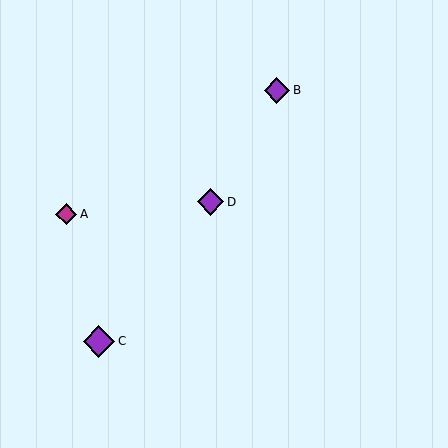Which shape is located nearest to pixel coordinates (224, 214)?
The purple diamond (labeled D) at (211, 202) is nearest to that location.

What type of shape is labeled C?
Shape C is a purple diamond.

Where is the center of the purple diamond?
The center of the purple diamond is at (277, 90).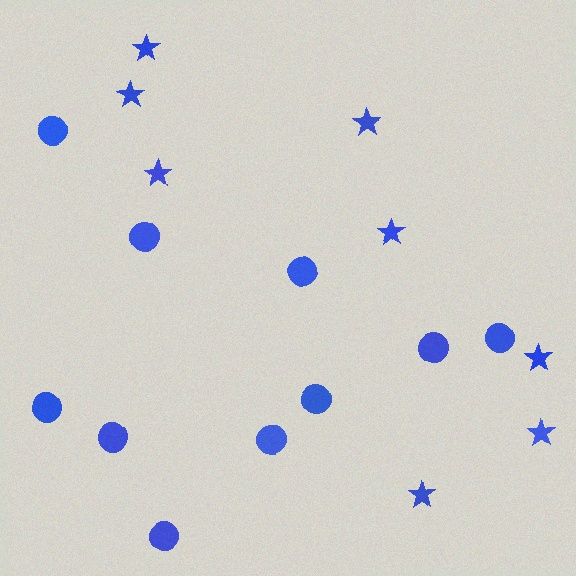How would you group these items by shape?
There are 2 groups: one group of stars (8) and one group of circles (10).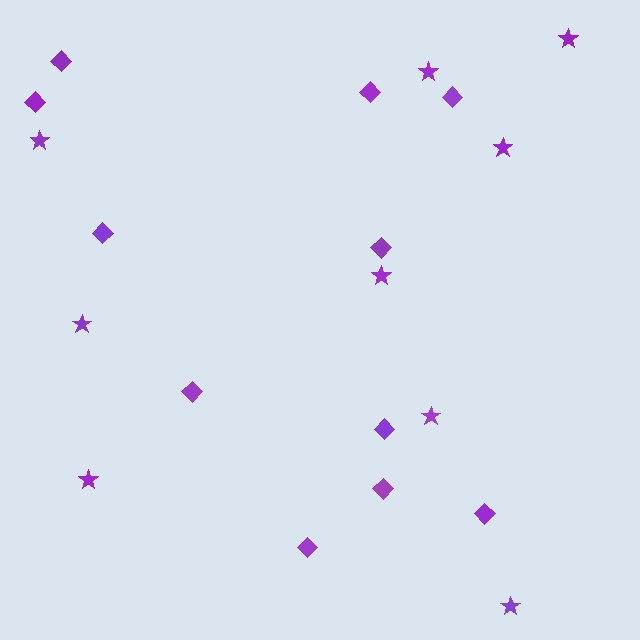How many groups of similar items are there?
There are 2 groups: one group of diamonds (11) and one group of stars (9).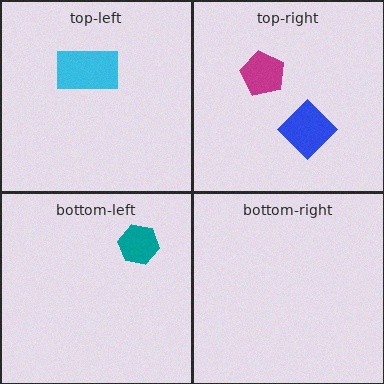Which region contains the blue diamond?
The top-right region.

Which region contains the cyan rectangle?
The top-left region.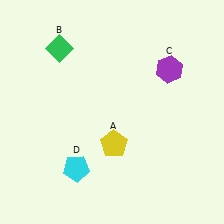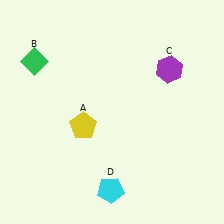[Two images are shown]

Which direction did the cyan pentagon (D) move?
The cyan pentagon (D) moved right.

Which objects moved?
The objects that moved are: the yellow pentagon (A), the green diamond (B), the cyan pentagon (D).